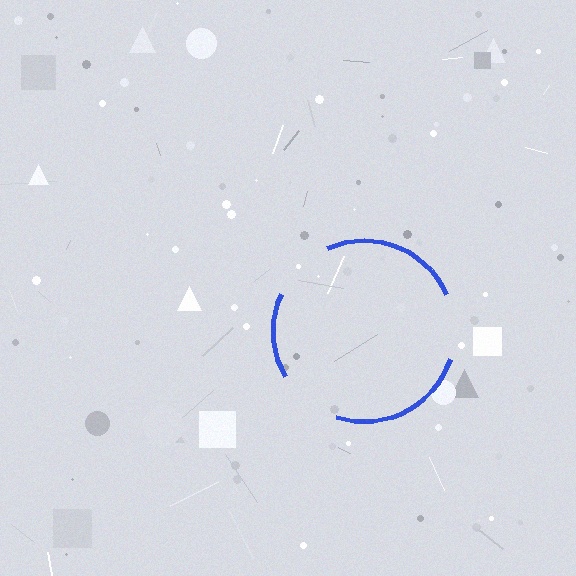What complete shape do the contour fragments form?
The contour fragments form a circle.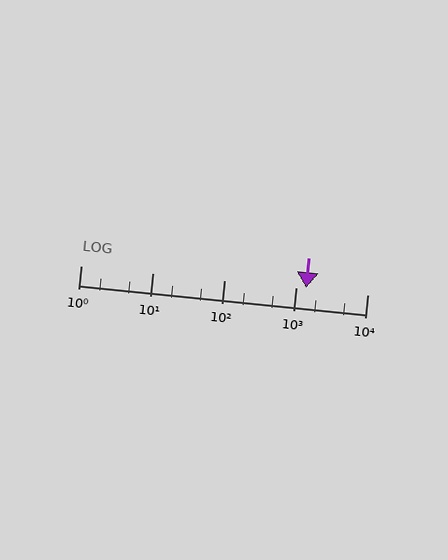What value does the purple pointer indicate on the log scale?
The pointer indicates approximately 1400.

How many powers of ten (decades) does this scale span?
The scale spans 4 decades, from 1 to 10000.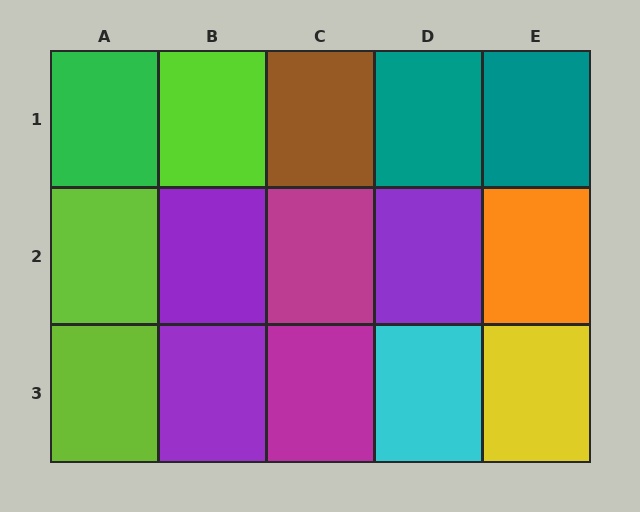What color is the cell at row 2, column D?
Purple.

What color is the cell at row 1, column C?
Brown.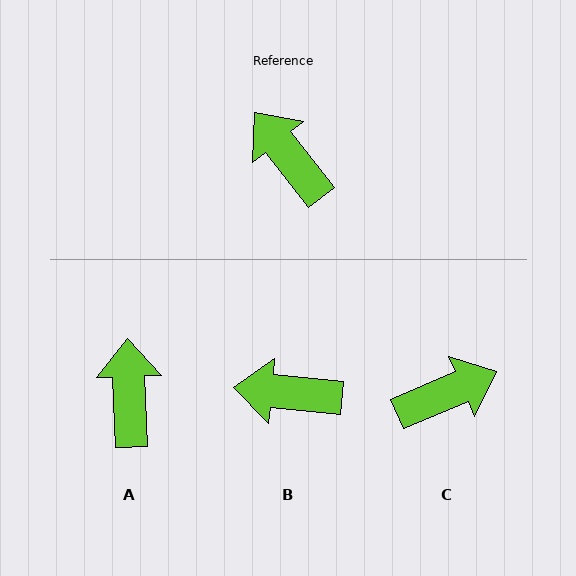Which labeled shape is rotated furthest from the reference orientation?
C, about 105 degrees away.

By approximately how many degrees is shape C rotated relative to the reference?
Approximately 105 degrees clockwise.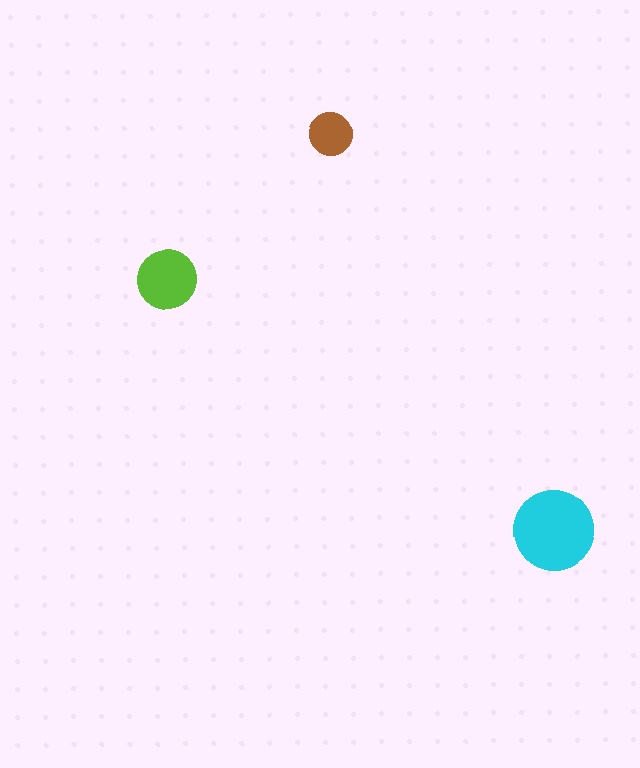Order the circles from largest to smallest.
the cyan one, the lime one, the brown one.